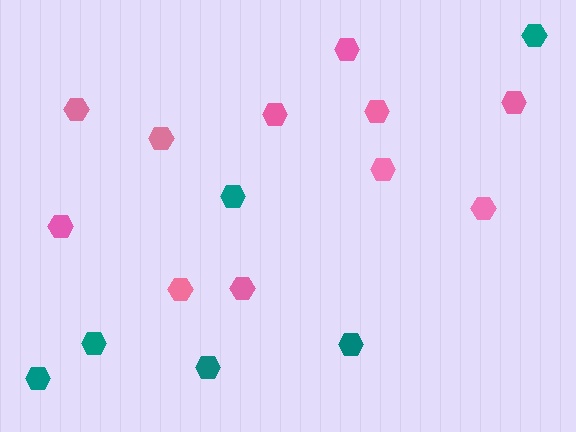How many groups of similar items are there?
There are 2 groups: one group of pink hexagons (11) and one group of teal hexagons (6).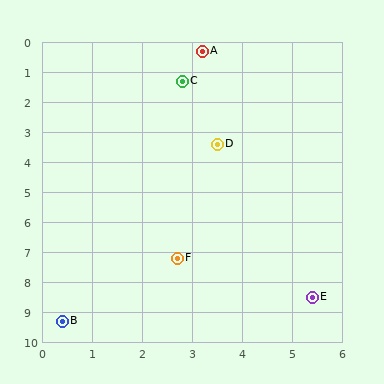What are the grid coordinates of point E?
Point E is at approximately (5.4, 8.5).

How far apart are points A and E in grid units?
Points A and E are about 8.5 grid units apart.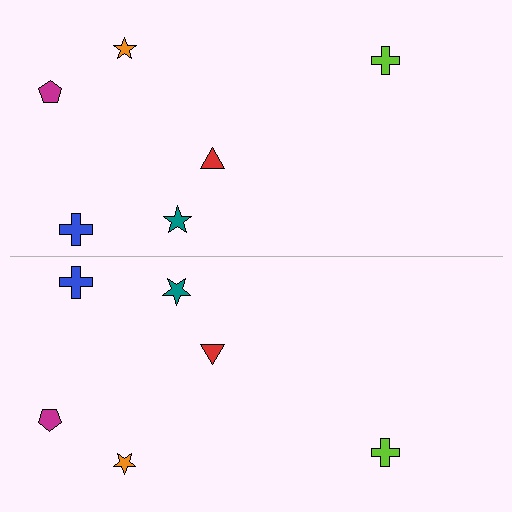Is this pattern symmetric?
Yes, this pattern has bilateral (reflection) symmetry.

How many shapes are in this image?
There are 12 shapes in this image.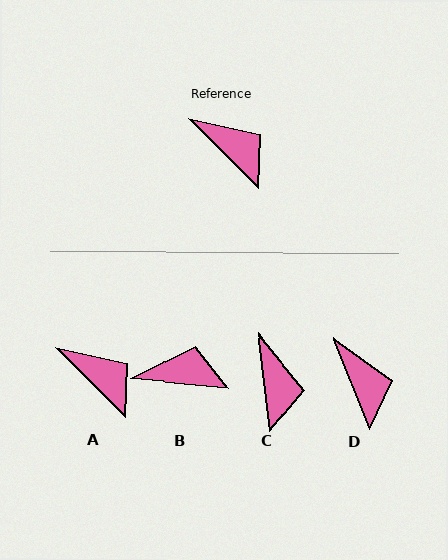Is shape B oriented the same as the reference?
No, it is off by about 40 degrees.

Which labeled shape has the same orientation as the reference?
A.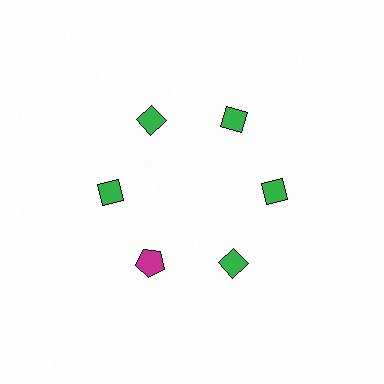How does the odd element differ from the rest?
It differs in both color (magenta instead of green) and shape (pentagon instead of diamond).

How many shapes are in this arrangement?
There are 6 shapes arranged in a ring pattern.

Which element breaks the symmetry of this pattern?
The magenta pentagon at roughly the 7 o'clock position breaks the symmetry. All other shapes are green diamonds.